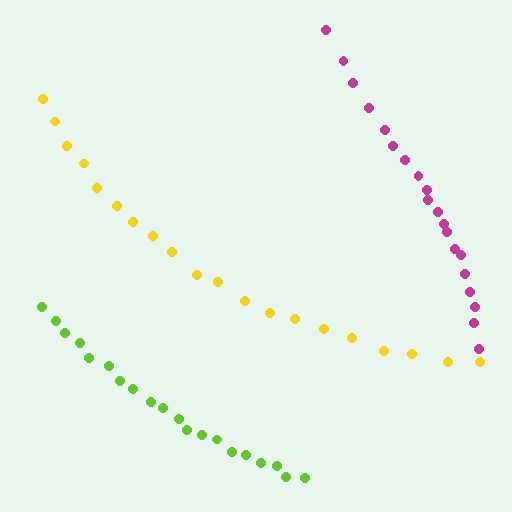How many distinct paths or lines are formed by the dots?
There are 3 distinct paths.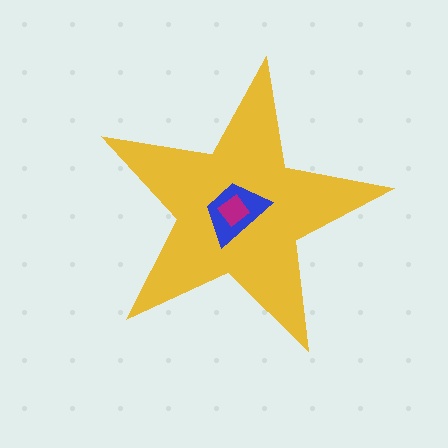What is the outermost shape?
The yellow star.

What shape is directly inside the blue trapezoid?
The magenta diamond.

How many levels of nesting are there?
3.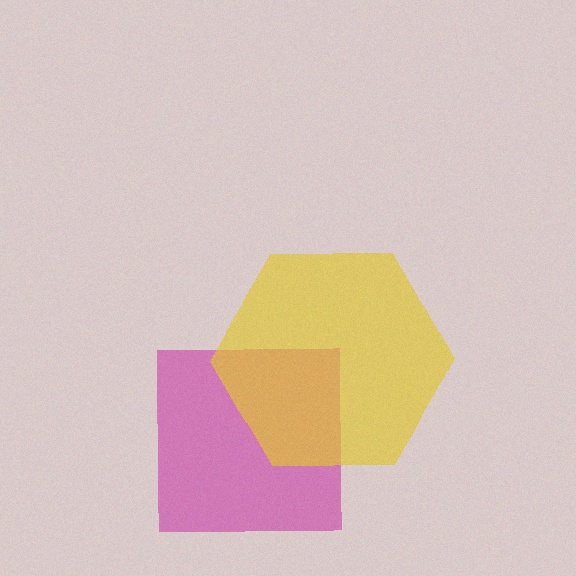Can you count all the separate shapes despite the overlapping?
Yes, there are 2 separate shapes.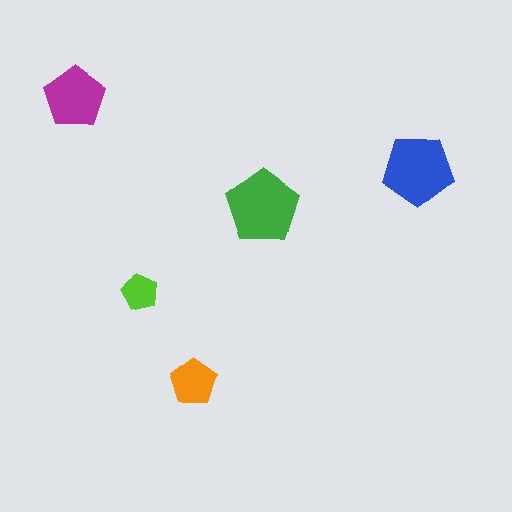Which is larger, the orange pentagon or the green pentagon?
The green one.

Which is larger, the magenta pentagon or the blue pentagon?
The blue one.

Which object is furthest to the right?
The blue pentagon is rightmost.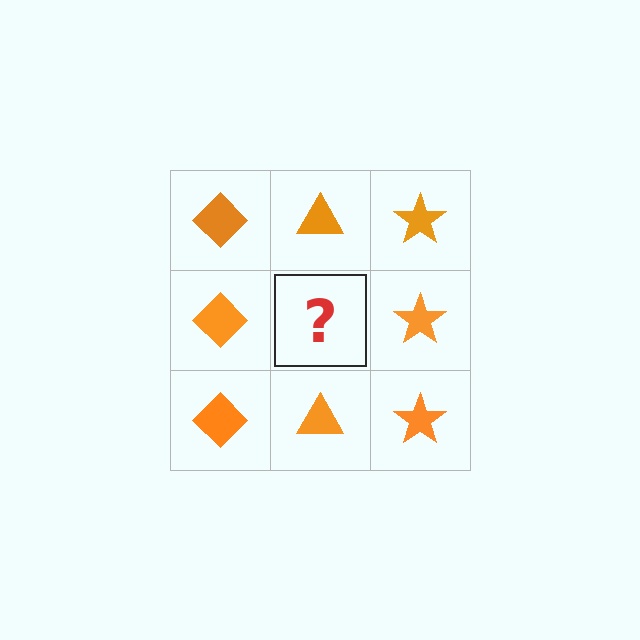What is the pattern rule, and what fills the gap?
The rule is that each column has a consistent shape. The gap should be filled with an orange triangle.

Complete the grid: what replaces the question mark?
The question mark should be replaced with an orange triangle.